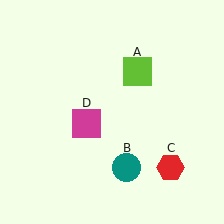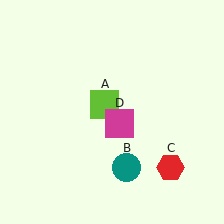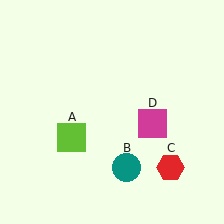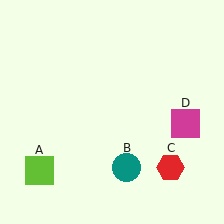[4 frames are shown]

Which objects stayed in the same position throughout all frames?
Teal circle (object B) and red hexagon (object C) remained stationary.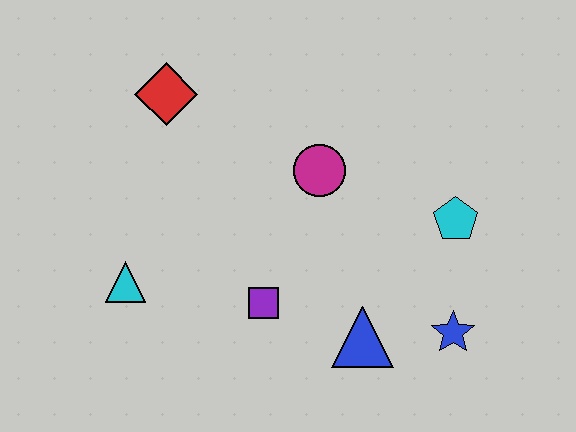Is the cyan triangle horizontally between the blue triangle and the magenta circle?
No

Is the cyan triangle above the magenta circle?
No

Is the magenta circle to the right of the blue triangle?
No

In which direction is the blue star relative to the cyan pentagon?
The blue star is below the cyan pentagon.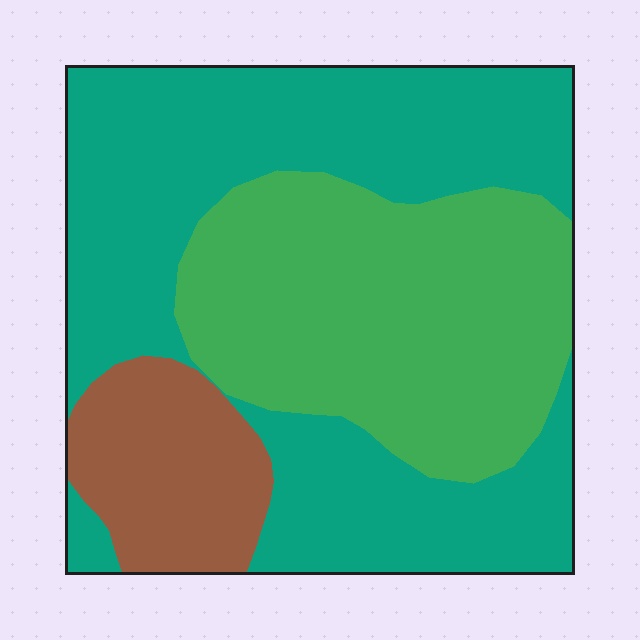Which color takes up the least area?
Brown, at roughly 15%.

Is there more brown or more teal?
Teal.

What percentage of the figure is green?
Green takes up about three eighths (3/8) of the figure.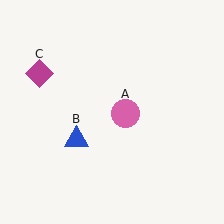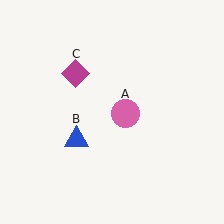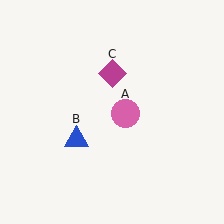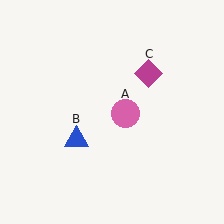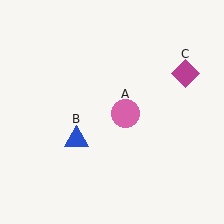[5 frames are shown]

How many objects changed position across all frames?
1 object changed position: magenta diamond (object C).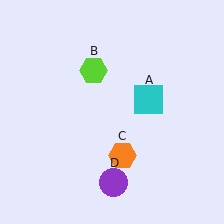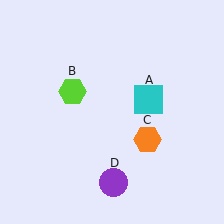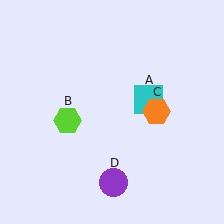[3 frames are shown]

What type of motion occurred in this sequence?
The lime hexagon (object B), orange hexagon (object C) rotated counterclockwise around the center of the scene.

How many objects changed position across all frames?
2 objects changed position: lime hexagon (object B), orange hexagon (object C).